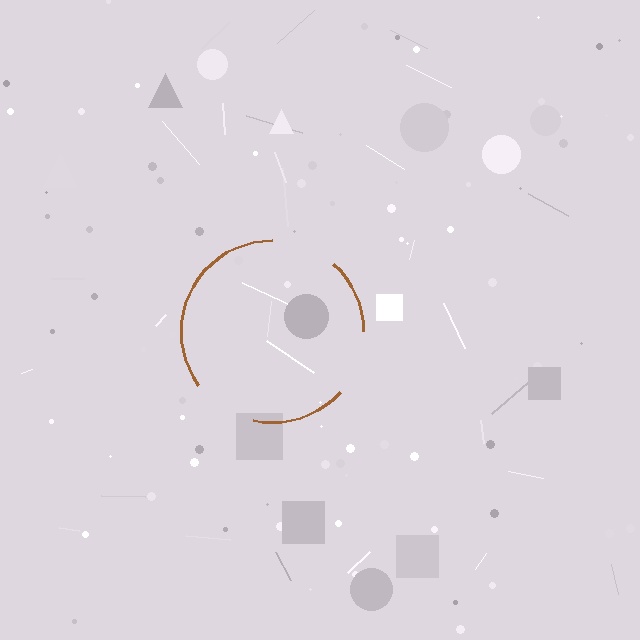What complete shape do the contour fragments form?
The contour fragments form a circle.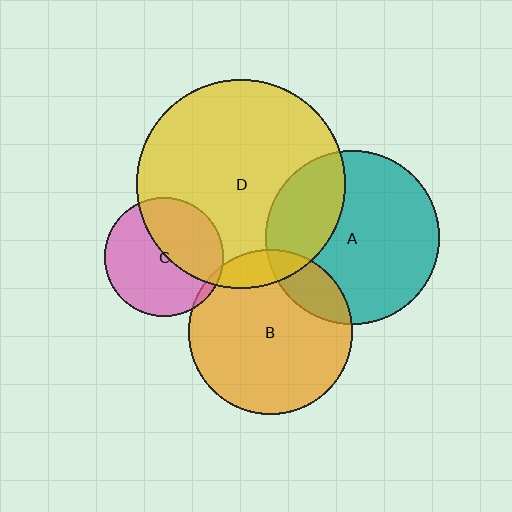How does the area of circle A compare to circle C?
Approximately 2.1 times.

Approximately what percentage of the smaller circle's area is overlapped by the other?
Approximately 15%.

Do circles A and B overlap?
Yes.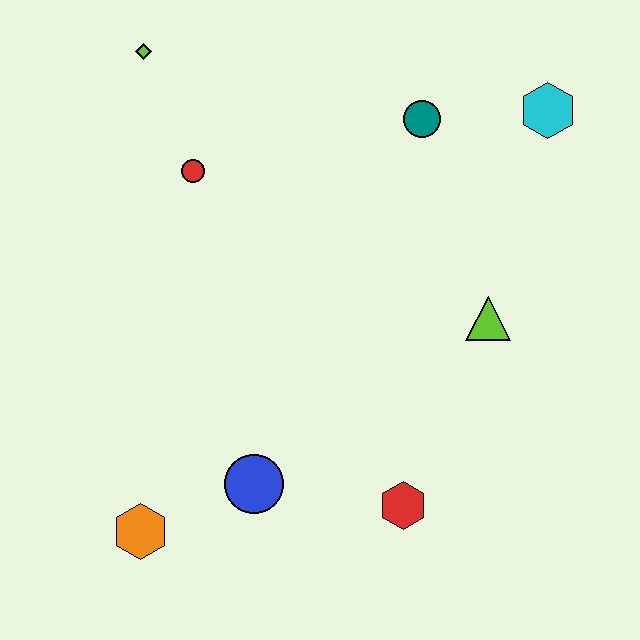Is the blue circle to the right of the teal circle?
No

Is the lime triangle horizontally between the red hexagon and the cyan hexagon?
Yes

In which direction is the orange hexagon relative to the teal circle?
The orange hexagon is below the teal circle.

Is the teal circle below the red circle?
No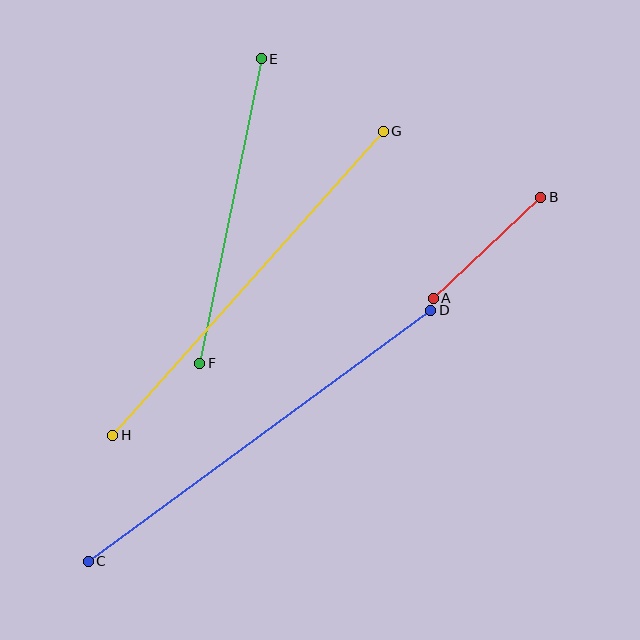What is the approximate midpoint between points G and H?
The midpoint is at approximately (248, 283) pixels.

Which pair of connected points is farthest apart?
Points C and D are farthest apart.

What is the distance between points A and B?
The distance is approximately 147 pixels.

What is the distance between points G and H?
The distance is approximately 407 pixels.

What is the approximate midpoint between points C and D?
The midpoint is at approximately (259, 436) pixels.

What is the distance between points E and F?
The distance is approximately 311 pixels.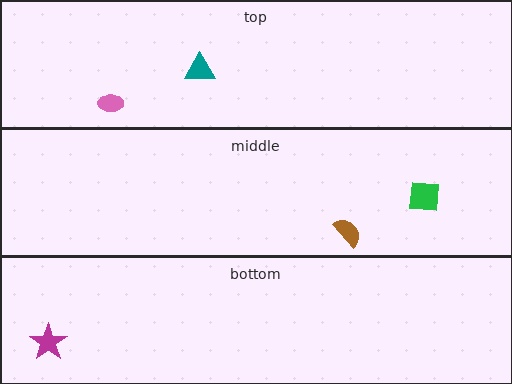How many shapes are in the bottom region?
1.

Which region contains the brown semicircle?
The middle region.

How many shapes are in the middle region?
2.